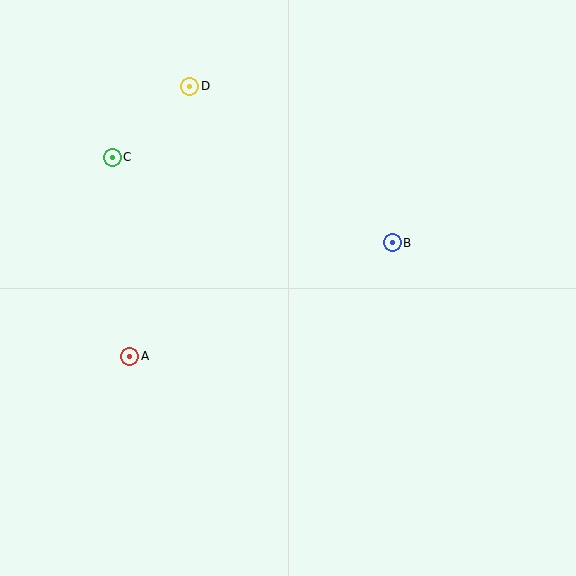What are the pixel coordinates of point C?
Point C is at (112, 157).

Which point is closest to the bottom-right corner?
Point B is closest to the bottom-right corner.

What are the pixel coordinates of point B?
Point B is at (392, 243).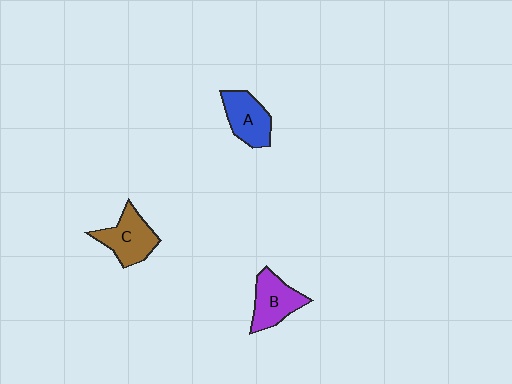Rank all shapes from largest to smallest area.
From largest to smallest: C (brown), B (purple), A (blue).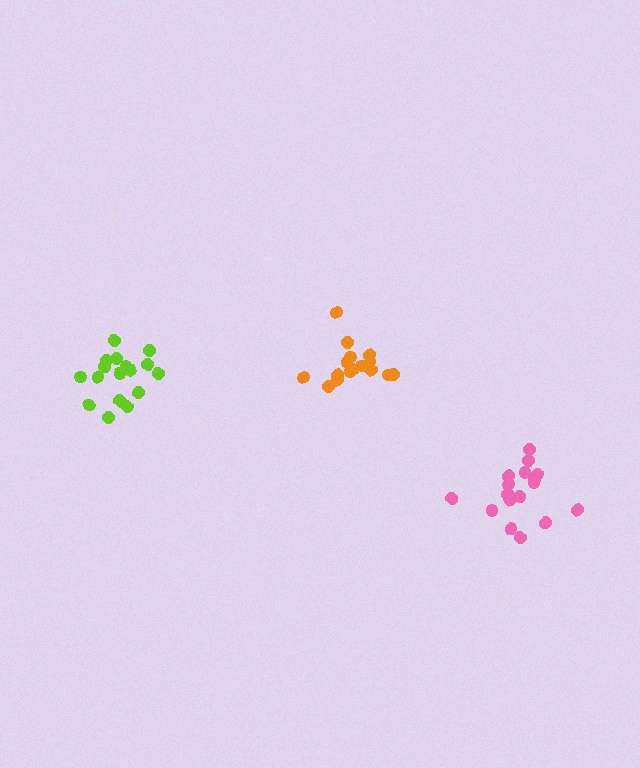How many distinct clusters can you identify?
There are 3 distinct clusters.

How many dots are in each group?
Group 1: 16 dots, Group 2: 17 dots, Group 3: 18 dots (51 total).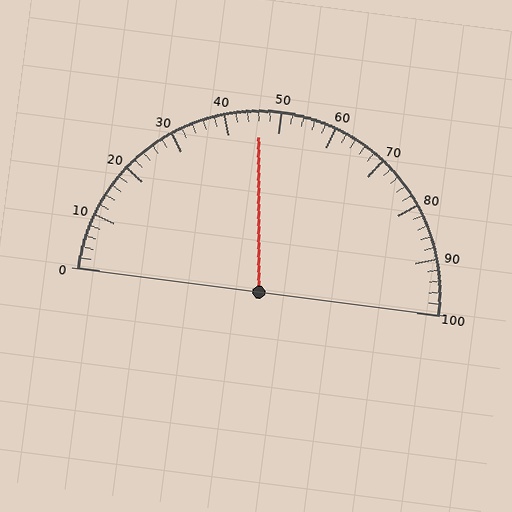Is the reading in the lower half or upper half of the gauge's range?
The reading is in the lower half of the range (0 to 100).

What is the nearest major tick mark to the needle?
The nearest major tick mark is 50.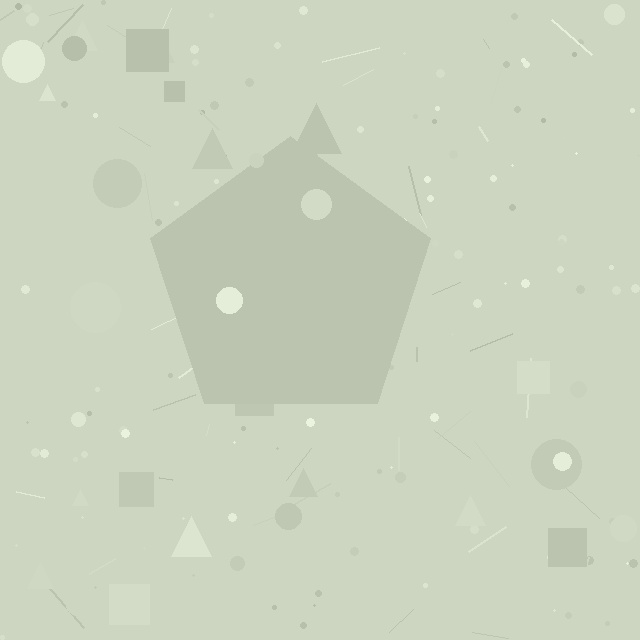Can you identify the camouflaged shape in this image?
The camouflaged shape is a pentagon.